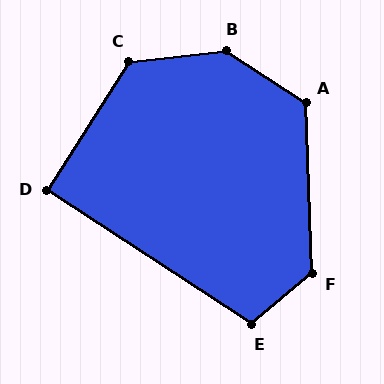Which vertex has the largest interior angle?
B, at approximately 141 degrees.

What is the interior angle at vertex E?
Approximately 107 degrees (obtuse).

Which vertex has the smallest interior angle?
D, at approximately 91 degrees.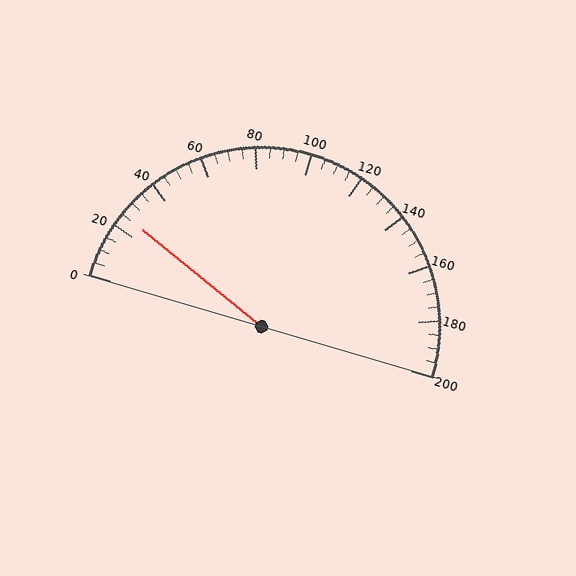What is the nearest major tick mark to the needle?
The nearest major tick mark is 20.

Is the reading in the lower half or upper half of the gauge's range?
The reading is in the lower half of the range (0 to 200).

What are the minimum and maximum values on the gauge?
The gauge ranges from 0 to 200.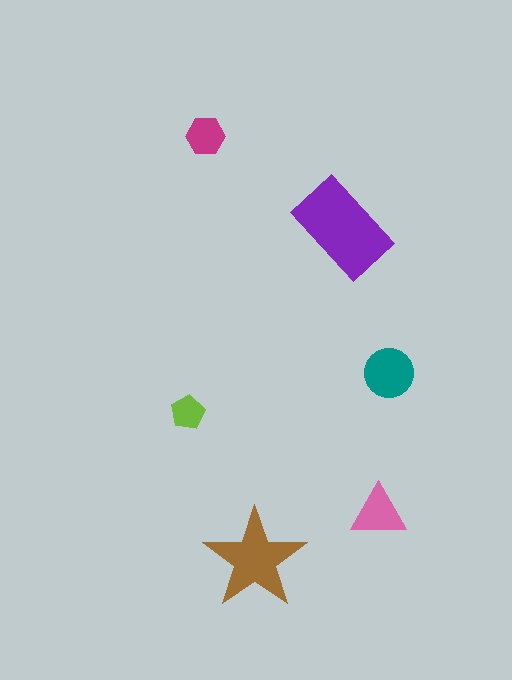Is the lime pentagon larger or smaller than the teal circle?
Smaller.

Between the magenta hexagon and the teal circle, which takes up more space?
The teal circle.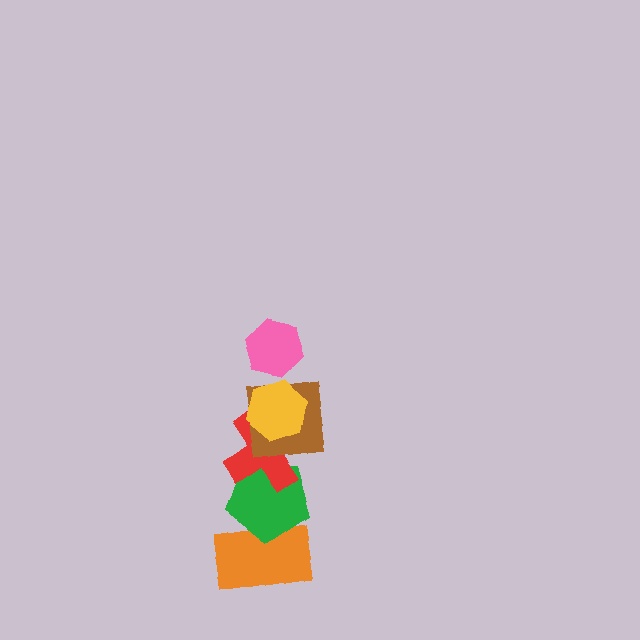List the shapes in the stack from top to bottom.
From top to bottom: the pink hexagon, the yellow hexagon, the brown square, the red cross, the green pentagon, the orange rectangle.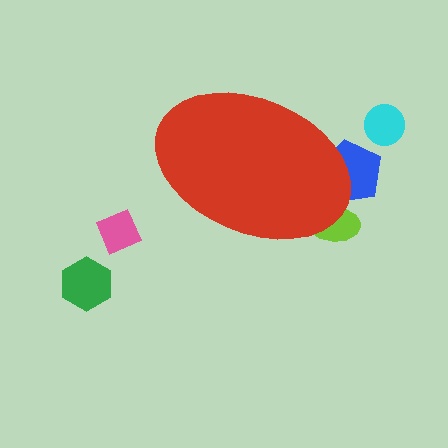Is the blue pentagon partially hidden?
Yes, the blue pentagon is partially hidden behind the red ellipse.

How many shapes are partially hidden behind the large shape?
2 shapes are partially hidden.